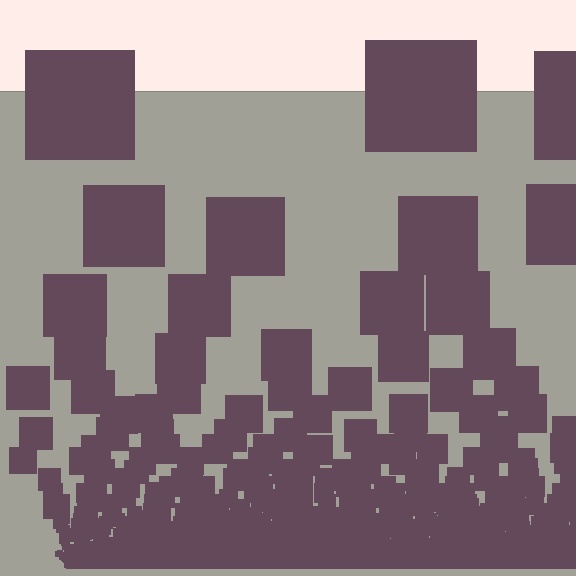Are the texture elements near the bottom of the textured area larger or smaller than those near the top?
Smaller. The gradient is inverted — elements near the bottom are smaller and denser.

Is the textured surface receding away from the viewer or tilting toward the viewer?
The surface appears to tilt toward the viewer. Texture elements get larger and sparser toward the top.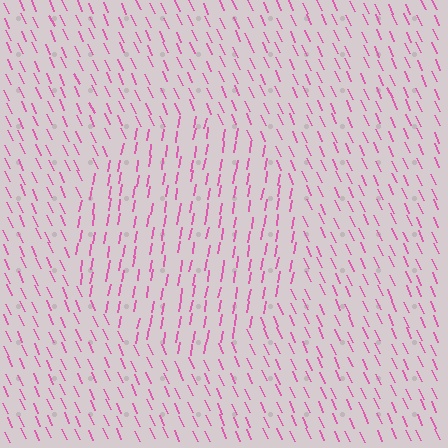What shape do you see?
I see a circle.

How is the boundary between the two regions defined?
The boundary is defined purely by a change in line orientation (approximately 34 degrees difference). All lines are the same color and thickness.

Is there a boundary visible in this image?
Yes, there is a texture boundary formed by a change in line orientation.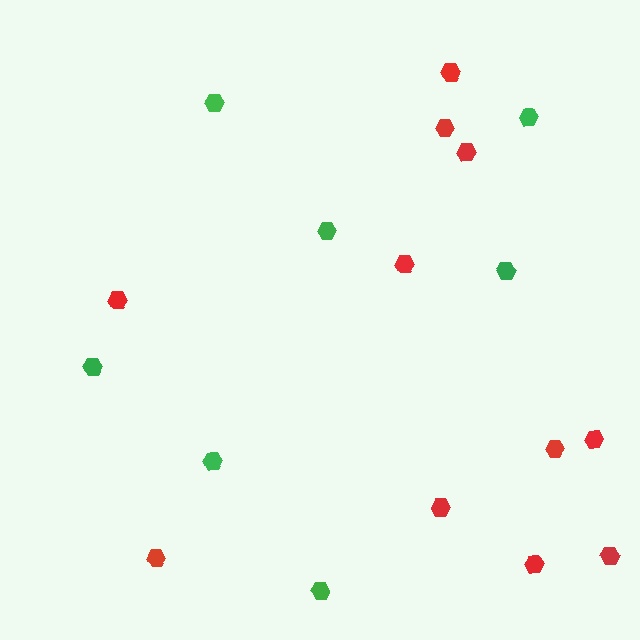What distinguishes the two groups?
There are 2 groups: one group of green hexagons (7) and one group of red hexagons (11).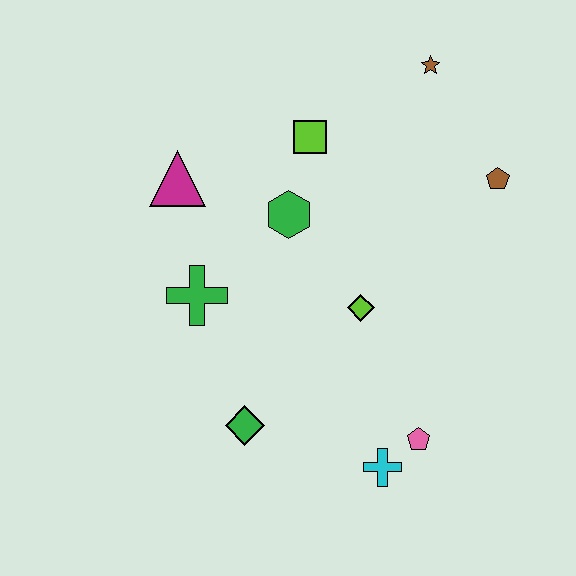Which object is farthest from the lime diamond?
The brown star is farthest from the lime diamond.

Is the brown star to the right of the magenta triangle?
Yes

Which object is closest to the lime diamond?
The green hexagon is closest to the lime diamond.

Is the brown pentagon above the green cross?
Yes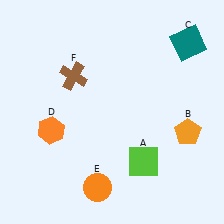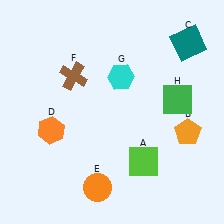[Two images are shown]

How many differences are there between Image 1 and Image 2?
There are 2 differences between the two images.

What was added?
A cyan hexagon (G), a green square (H) were added in Image 2.